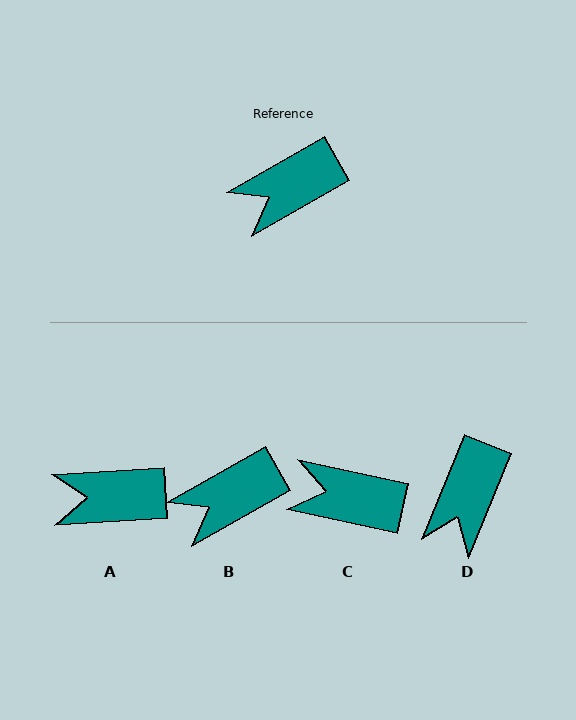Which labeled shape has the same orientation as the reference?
B.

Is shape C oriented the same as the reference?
No, it is off by about 42 degrees.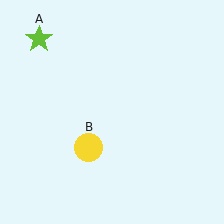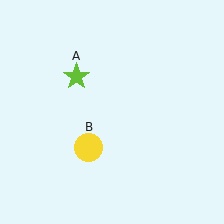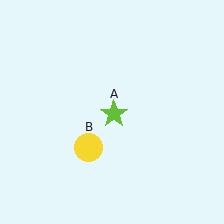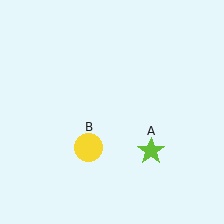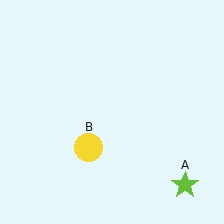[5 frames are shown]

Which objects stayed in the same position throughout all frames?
Yellow circle (object B) remained stationary.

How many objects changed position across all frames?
1 object changed position: lime star (object A).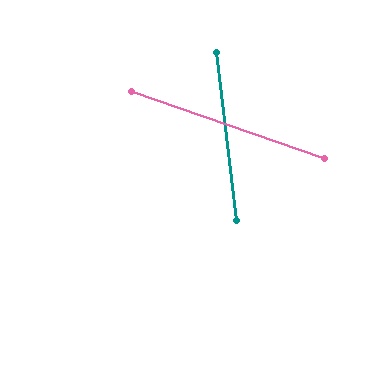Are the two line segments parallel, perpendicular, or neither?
Neither parallel nor perpendicular — they differ by about 64°.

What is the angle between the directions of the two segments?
Approximately 64 degrees.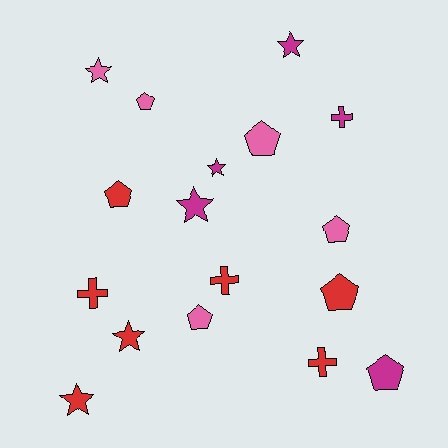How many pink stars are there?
There is 1 pink star.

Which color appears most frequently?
Red, with 7 objects.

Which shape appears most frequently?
Pentagon, with 7 objects.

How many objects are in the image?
There are 17 objects.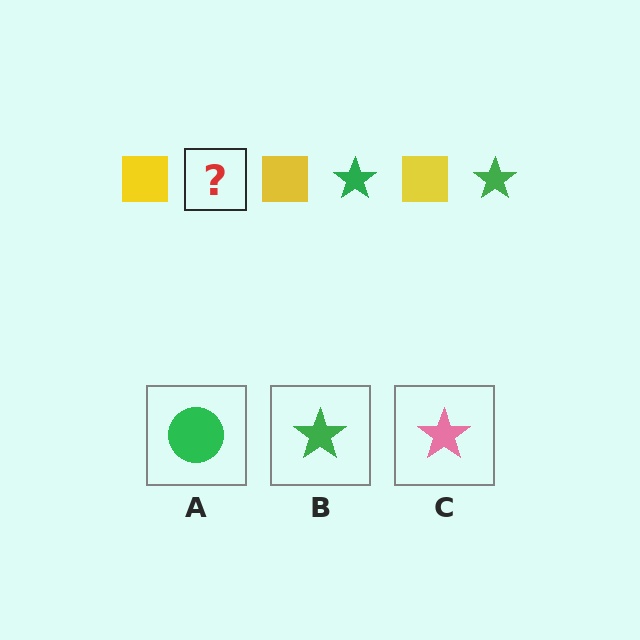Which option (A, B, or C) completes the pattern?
B.